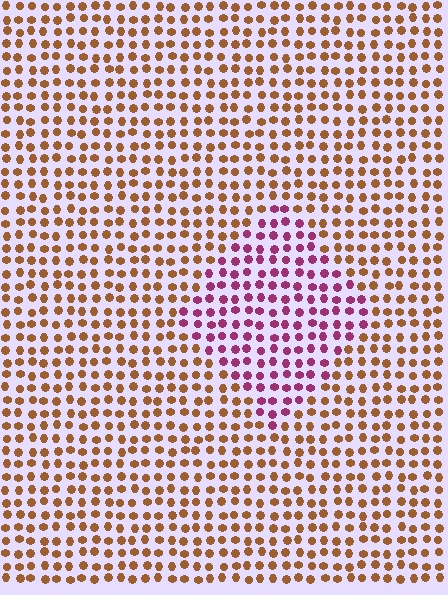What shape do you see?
I see a diamond.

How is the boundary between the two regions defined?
The boundary is defined purely by a slight shift in hue (about 61 degrees). Spacing, size, and orientation are identical on both sides.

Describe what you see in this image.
The image is filled with small brown elements in a uniform arrangement. A diamond-shaped region is visible where the elements are tinted to a slightly different hue, forming a subtle color boundary.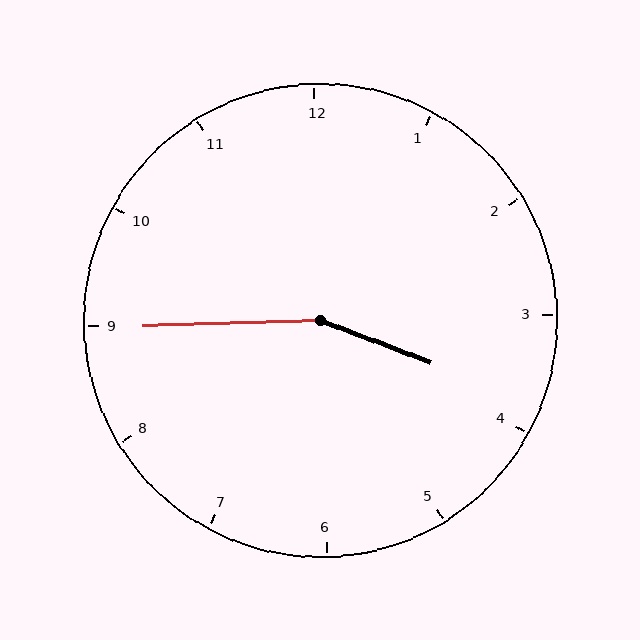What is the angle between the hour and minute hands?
Approximately 158 degrees.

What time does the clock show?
3:45.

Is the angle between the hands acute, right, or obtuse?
It is obtuse.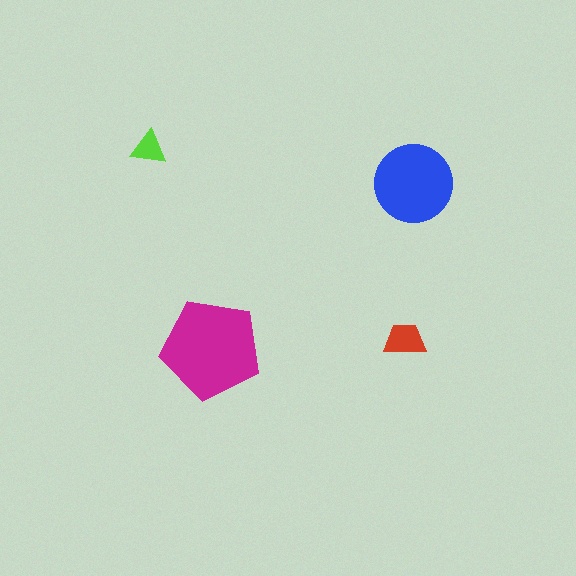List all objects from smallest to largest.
The lime triangle, the red trapezoid, the blue circle, the magenta pentagon.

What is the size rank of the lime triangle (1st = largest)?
4th.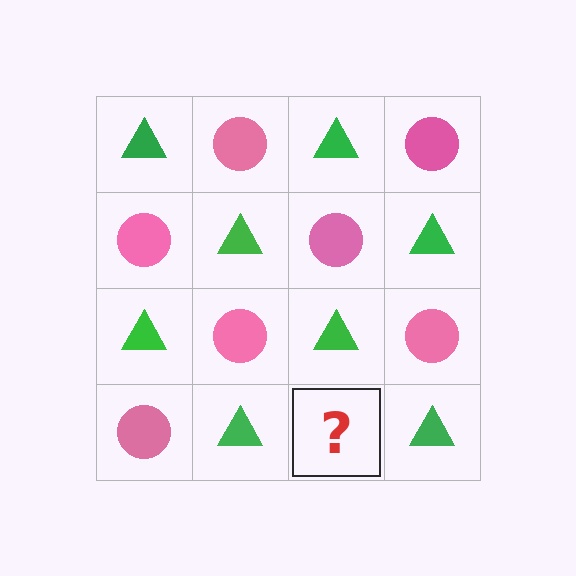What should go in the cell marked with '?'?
The missing cell should contain a pink circle.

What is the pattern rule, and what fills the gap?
The rule is that it alternates green triangle and pink circle in a checkerboard pattern. The gap should be filled with a pink circle.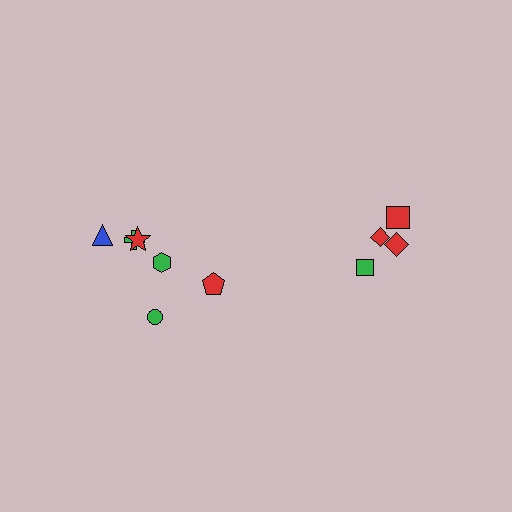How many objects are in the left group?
There are 6 objects.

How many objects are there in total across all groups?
There are 10 objects.